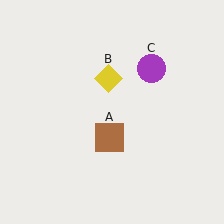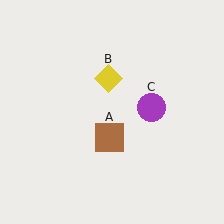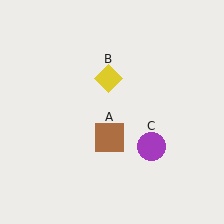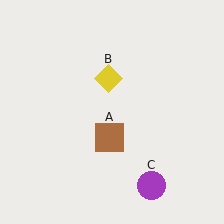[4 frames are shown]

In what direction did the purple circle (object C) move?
The purple circle (object C) moved down.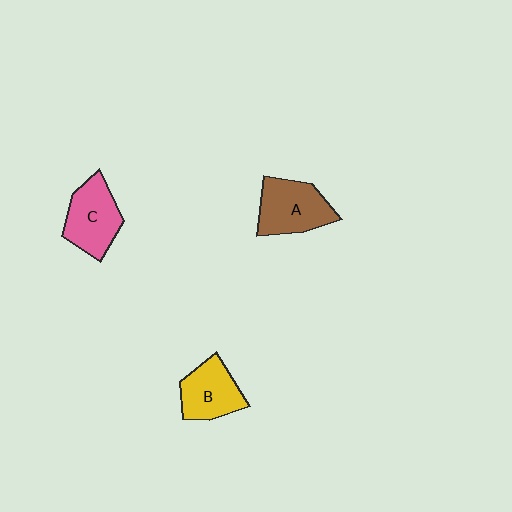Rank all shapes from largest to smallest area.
From largest to smallest: A (brown), C (pink), B (yellow).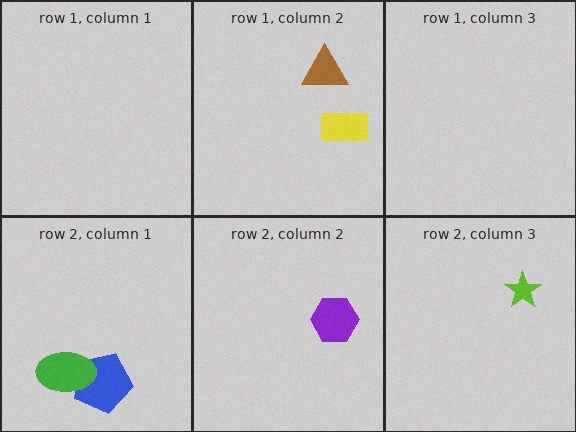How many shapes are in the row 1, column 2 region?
2.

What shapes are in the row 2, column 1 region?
The blue pentagon, the green ellipse.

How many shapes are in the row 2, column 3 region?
1.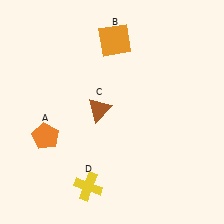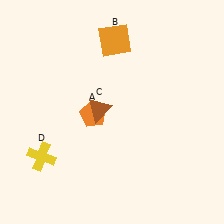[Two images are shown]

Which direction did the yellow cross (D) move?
The yellow cross (D) moved left.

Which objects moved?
The objects that moved are: the orange pentagon (A), the yellow cross (D).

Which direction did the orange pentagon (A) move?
The orange pentagon (A) moved right.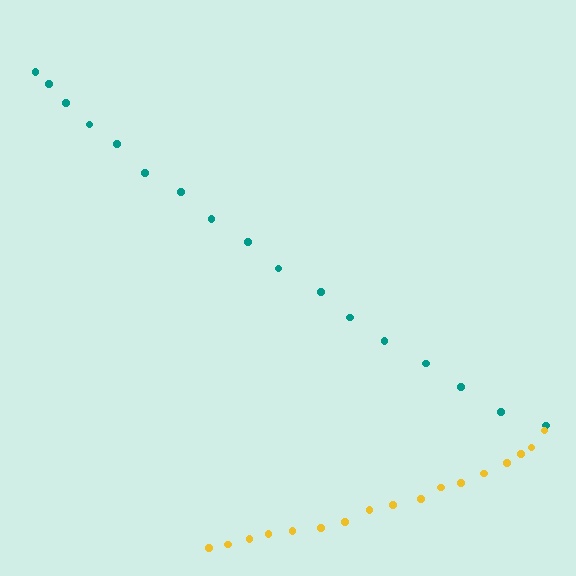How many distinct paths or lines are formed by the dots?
There are 2 distinct paths.